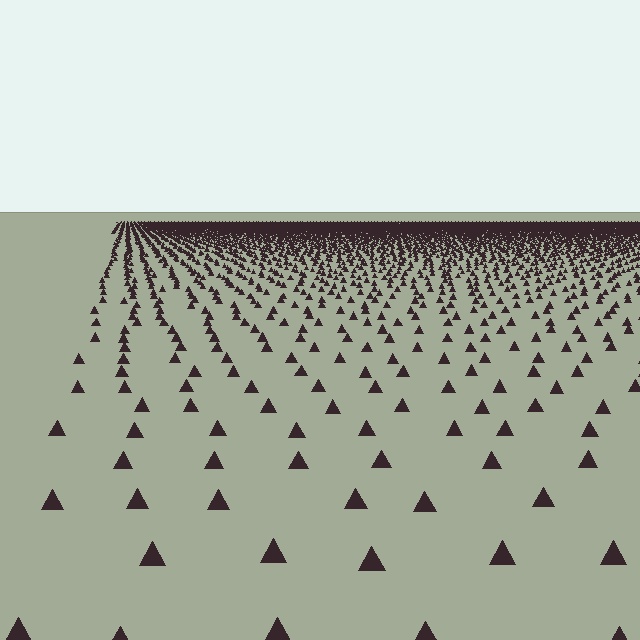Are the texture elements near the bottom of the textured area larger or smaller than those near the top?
Larger. Near the bottom, elements are closer to the viewer and appear at a bigger on-screen size.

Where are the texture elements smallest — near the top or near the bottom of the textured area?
Near the top.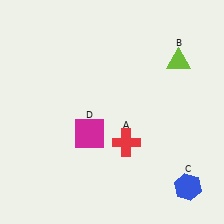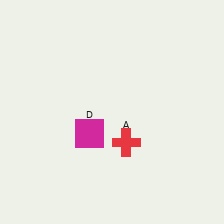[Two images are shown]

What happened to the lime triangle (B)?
The lime triangle (B) was removed in Image 2. It was in the top-right area of Image 1.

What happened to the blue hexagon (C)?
The blue hexagon (C) was removed in Image 2. It was in the bottom-right area of Image 1.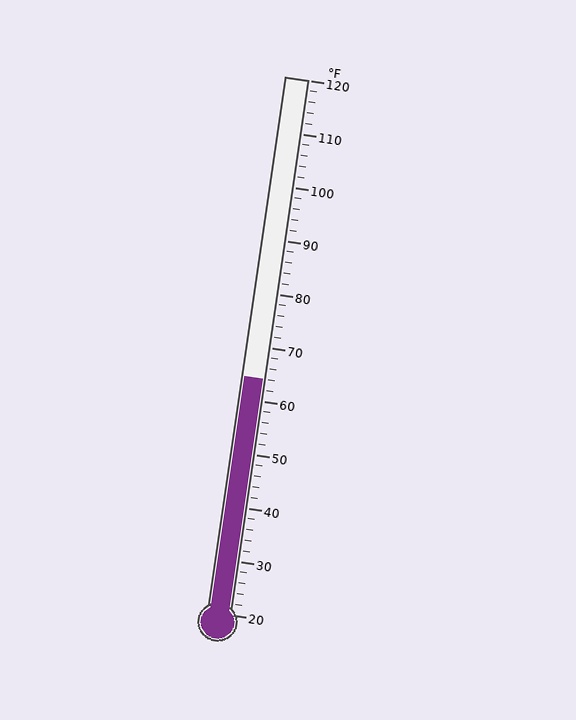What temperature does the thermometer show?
The thermometer shows approximately 64°F.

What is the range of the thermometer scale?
The thermometer scale ranges from 20°F to 120°F.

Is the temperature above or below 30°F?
The temperature is above 30°F.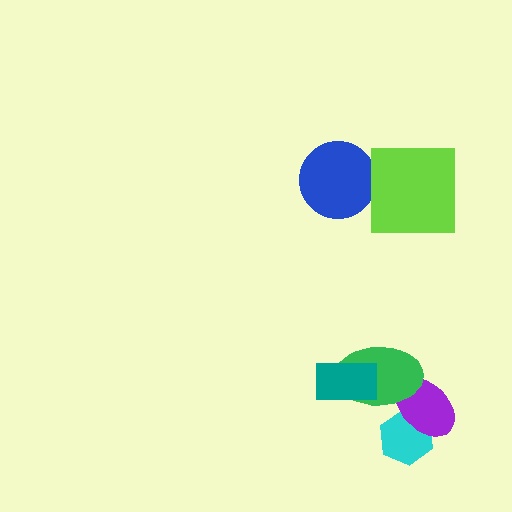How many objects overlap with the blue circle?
0 objects overlap with the blue circle.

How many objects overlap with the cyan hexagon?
1 object overlaps with the cyan hexagon.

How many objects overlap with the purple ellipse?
2 objects overlap with the purple ellipse.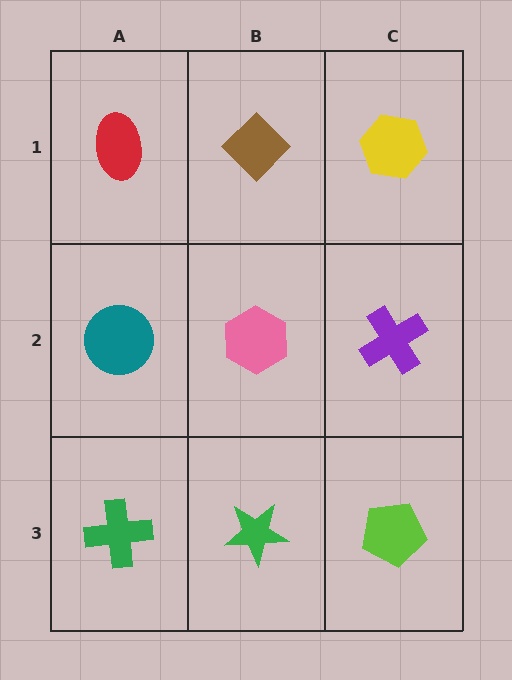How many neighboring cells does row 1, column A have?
2.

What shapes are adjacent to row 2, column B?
A brown diamond (row 1, column B), a green star (row 3, column B), a teal circle (row 2, column A), a purple cross (row 2, column C).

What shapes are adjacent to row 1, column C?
A purple cross (row 2, column C), a brown diamond (row 1, column B).